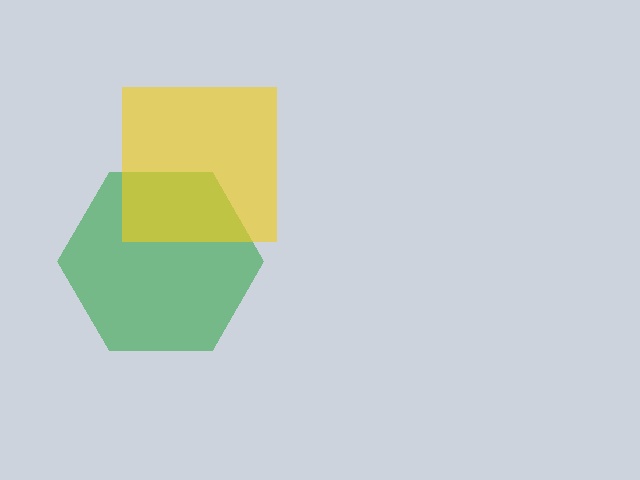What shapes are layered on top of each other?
The layered shapes are: a green hexagon, a yellow square.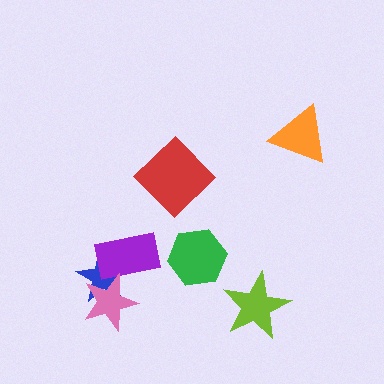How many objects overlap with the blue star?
2 objects overlap with the blue star.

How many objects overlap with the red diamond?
0 objects overlap with the red diamond.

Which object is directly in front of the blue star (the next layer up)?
The purple rectangle is directly in front of the blue star.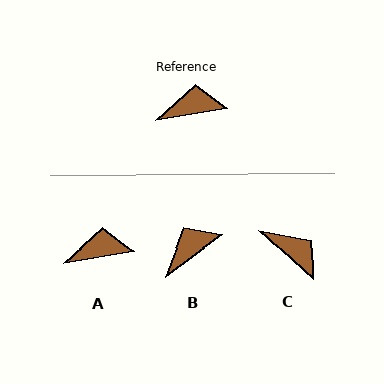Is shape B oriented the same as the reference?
No, it is off by about 26 degrees.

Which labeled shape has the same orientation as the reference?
A.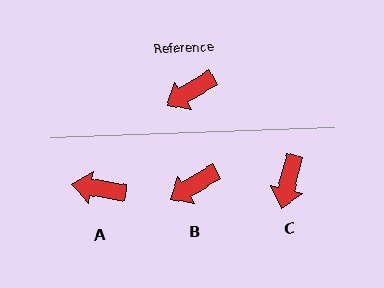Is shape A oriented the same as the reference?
No, it is off by about 40 degrees.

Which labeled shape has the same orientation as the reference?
B.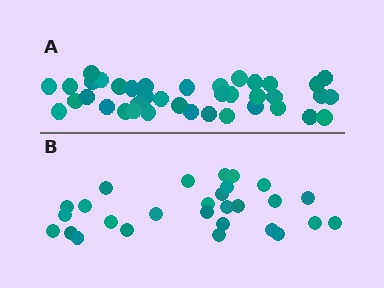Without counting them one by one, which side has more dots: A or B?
Region A (the top region) has more dots.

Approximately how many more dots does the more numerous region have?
Region A has roughly 12 or so more dots than region B.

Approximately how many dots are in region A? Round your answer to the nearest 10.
About 40 dots. (The exact count is 39, which rounds to 40.)